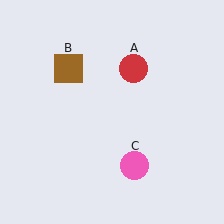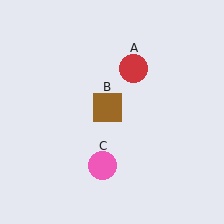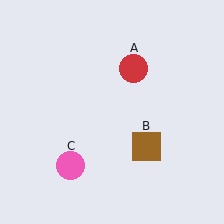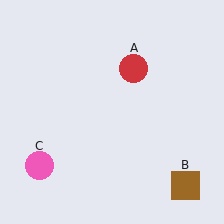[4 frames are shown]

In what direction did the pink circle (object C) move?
The pink circle (object C) moved left.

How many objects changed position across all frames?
2 objects changed position: brown square (object B), pink circle (object C).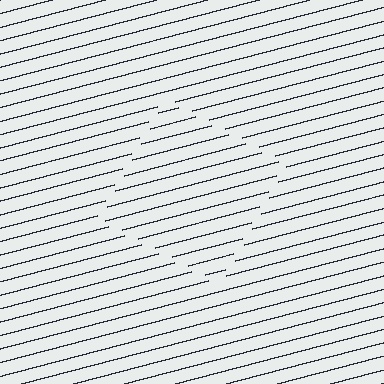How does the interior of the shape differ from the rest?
The interior of the shape contains the same grating, shifted by half a period — the contour is defined by the phase discontinuity where line-ends from the inner and outer gratings abut.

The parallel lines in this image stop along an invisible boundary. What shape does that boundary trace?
An illusory square. The interior of the shape contains the same grating, shifted by half a period — the contour is defined by the phase discontinuity where line-ends from the inner and outer gratings abut.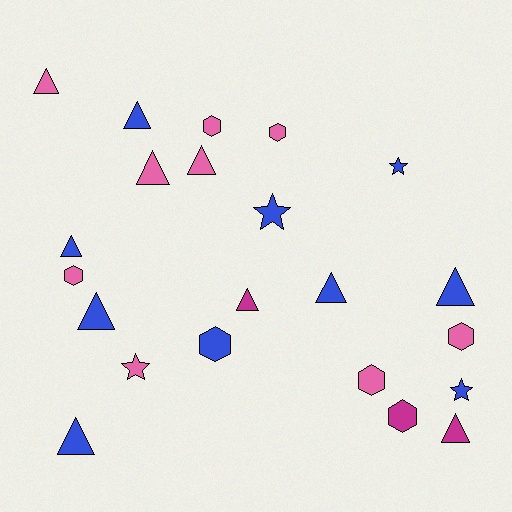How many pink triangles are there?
There are 3 pink triangles.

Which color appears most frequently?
Blue, with 10 objects.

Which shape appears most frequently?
Triangle, with 11 objects.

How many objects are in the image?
There are 22 objects.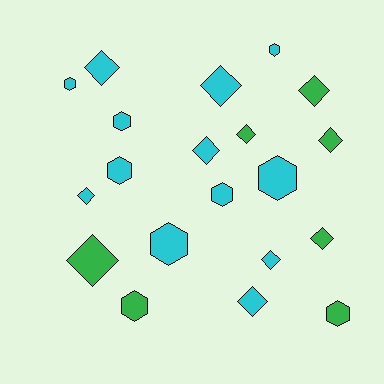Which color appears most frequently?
Cyan, with 13 objects.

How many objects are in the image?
There are 20 objects.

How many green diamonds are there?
There are 5 green diamonds.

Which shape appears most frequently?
Diamond, with 11 objects.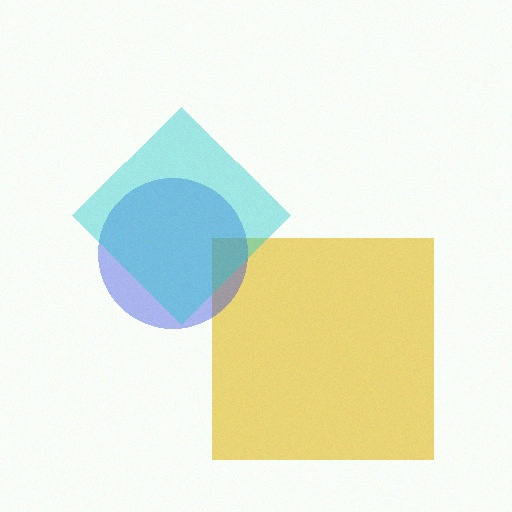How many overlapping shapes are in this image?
There are 3 overlapping shapes in the image.